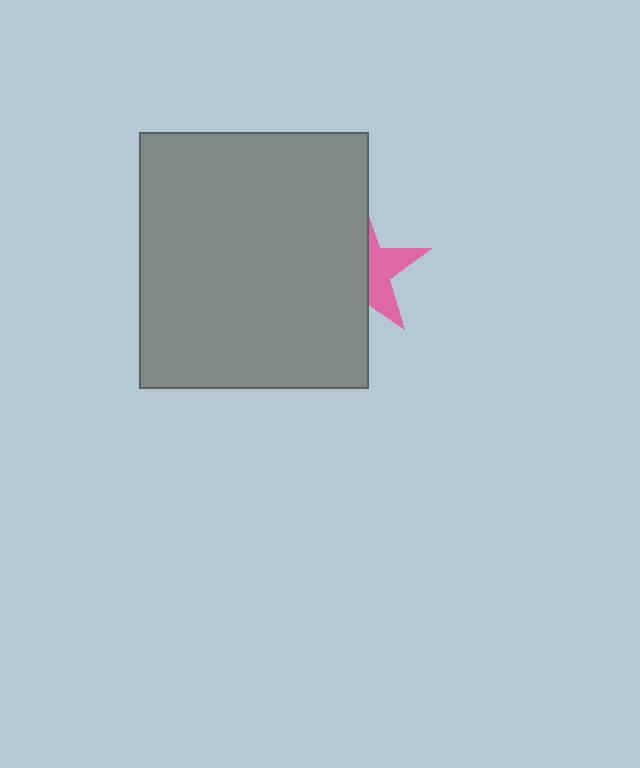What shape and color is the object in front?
The object in front is a gray rectangle.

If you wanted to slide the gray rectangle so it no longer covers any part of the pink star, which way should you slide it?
Slide it left — that is the most direct way to separate the two shapes.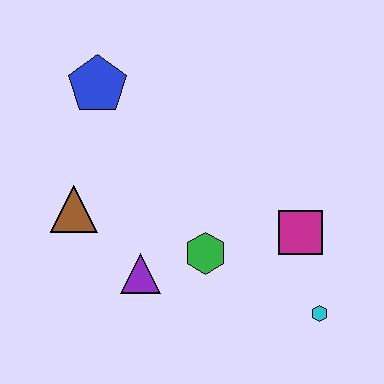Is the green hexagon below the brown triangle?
Yes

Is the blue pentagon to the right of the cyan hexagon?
No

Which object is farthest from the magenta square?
The blue pentagon is farthest from the magenta square.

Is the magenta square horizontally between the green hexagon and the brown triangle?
No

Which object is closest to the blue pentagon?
The brown triangle is closest to the blue pentagon.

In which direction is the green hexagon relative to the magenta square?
The green hexagon is to the left of the magenta square.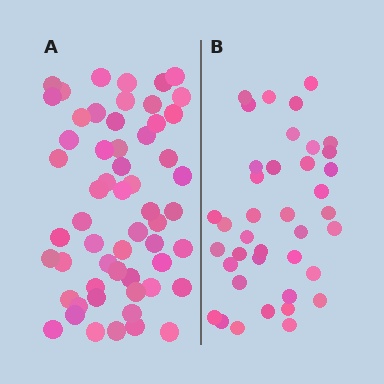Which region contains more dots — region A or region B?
Region A (the left region) has more dots.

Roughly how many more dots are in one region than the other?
Region A has approximately 20 more dots than region B.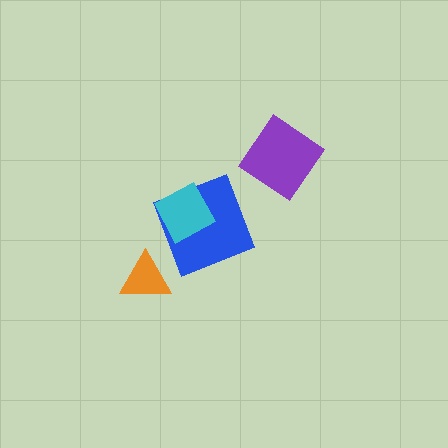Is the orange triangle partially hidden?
No, no other shape covers it.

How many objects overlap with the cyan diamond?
1 object overlaps with the cyan diamond.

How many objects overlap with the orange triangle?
0 objects overlap with the orange triangle.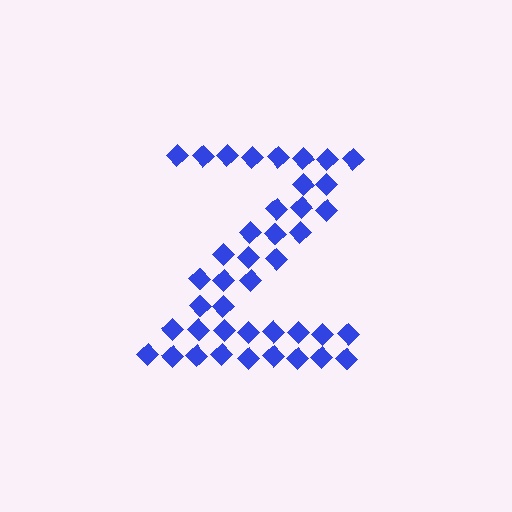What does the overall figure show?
The overall figure shows the letter Z.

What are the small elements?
The small elements are diamonds.